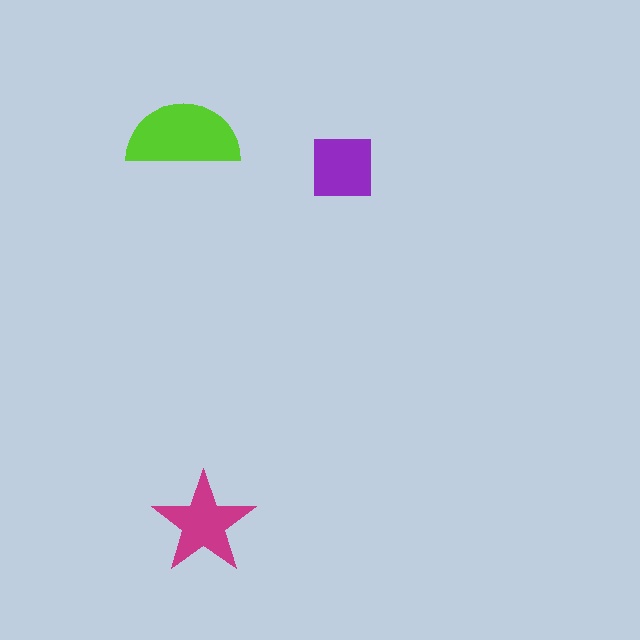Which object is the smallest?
The purple square.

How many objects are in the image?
There are 3 objects in the image.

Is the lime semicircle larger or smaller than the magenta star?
Larger.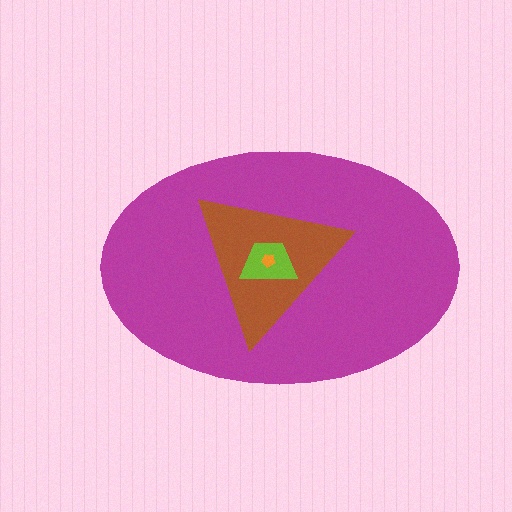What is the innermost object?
The orange pentagon.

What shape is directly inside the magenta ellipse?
The brown triangle.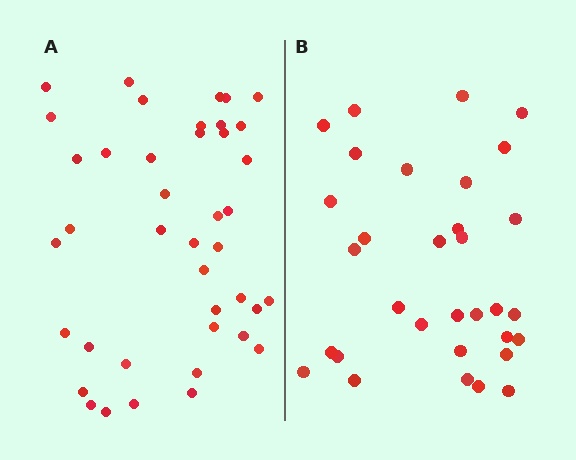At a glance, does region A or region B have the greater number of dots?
Region A (the left region) has more dots.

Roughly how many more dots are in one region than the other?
Region A has roughly 8 or so more dots than region B.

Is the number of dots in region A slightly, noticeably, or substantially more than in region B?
Region A has noticeably more, but not dramatically so. The ratio is roughly 1.3 to 1.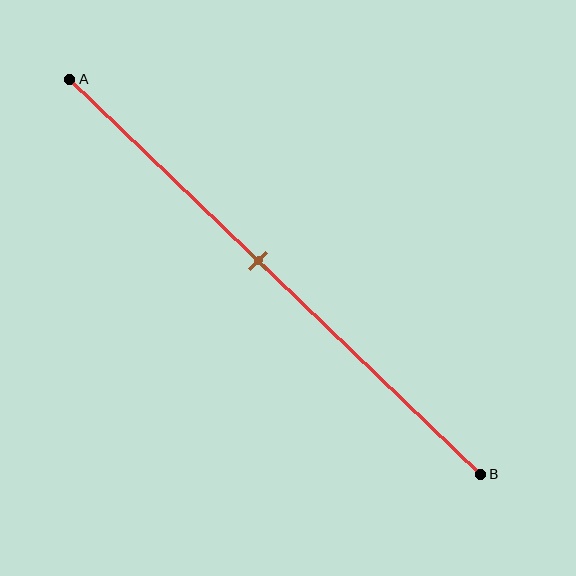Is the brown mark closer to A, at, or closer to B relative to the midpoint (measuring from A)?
The brown mark is closer to point A than the midpoint of segment AB.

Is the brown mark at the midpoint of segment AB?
No, the mark is at about 45% from A, not at the 50% midpoint.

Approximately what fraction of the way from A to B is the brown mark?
The brown mark is approximately 45% of the way from A to B.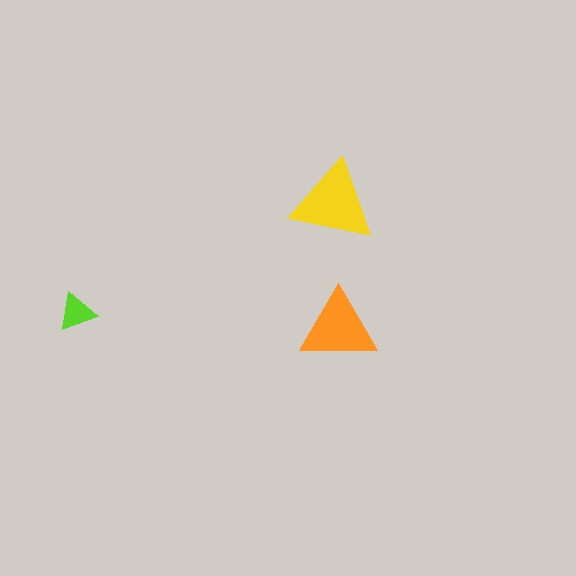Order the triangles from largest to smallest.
the yellow one, the orange one, the lime one.